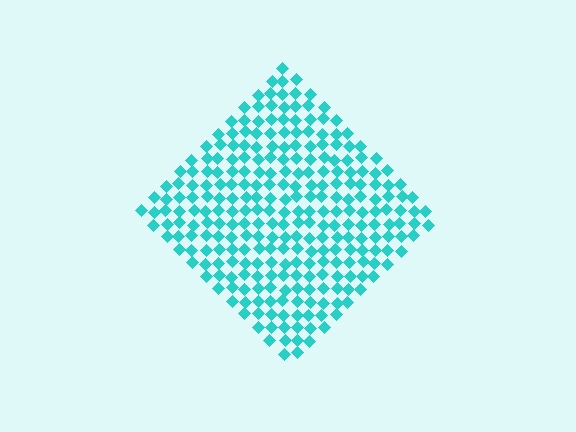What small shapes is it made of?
It is made of small diamonds.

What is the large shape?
The large shape is a diamond.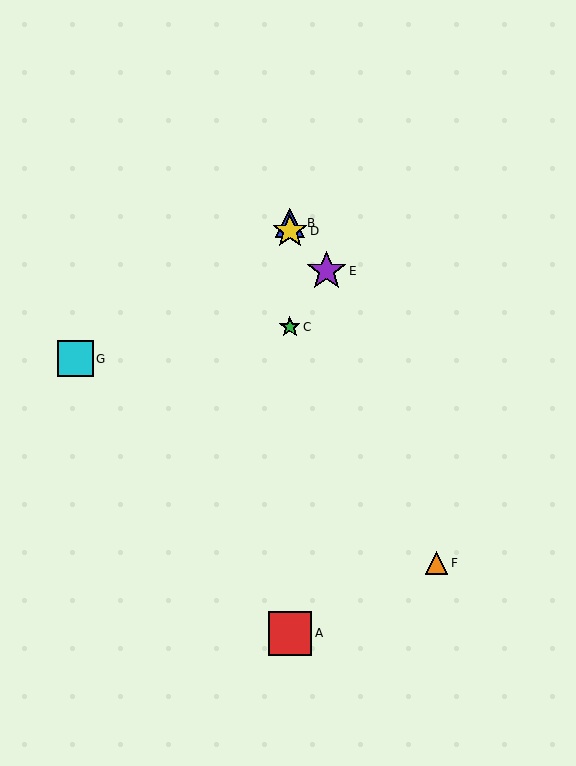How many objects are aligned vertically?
4 objects (A, B, C, D) are aligned vertically.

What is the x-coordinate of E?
Object E is at x≈326.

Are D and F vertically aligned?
No, D is at x≈290 and F is at x≈436.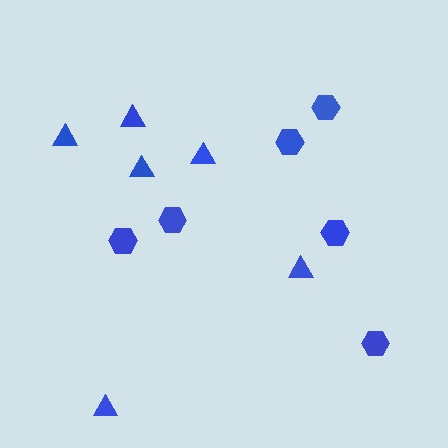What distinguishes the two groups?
There are 2 groups: one group of hexagons (6) and one group of triangles (6).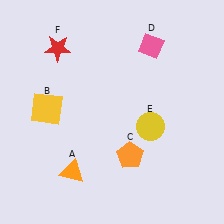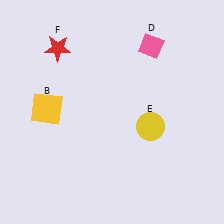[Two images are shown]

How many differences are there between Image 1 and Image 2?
There are 2 differences between the two images.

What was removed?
The orange triangle (A), the orange pentagon (C) were removed in Image 2.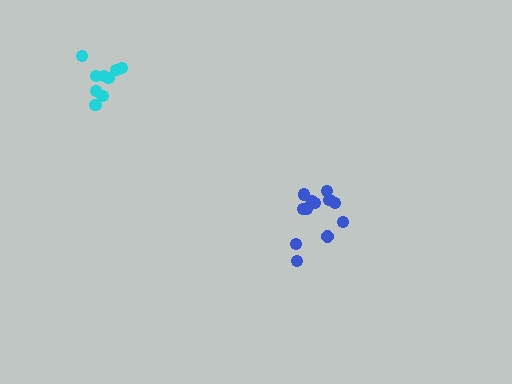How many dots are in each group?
Group 1: 9 dots, Group 2: 12 dots (21 total).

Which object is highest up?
The cyan cluster is topmost.